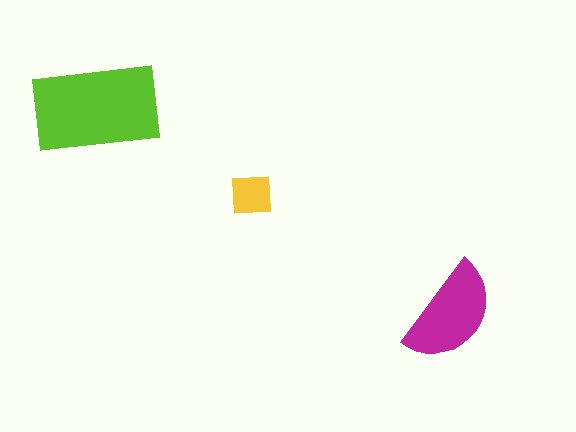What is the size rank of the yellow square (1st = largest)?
3rd.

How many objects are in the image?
There are 3 objects in the image.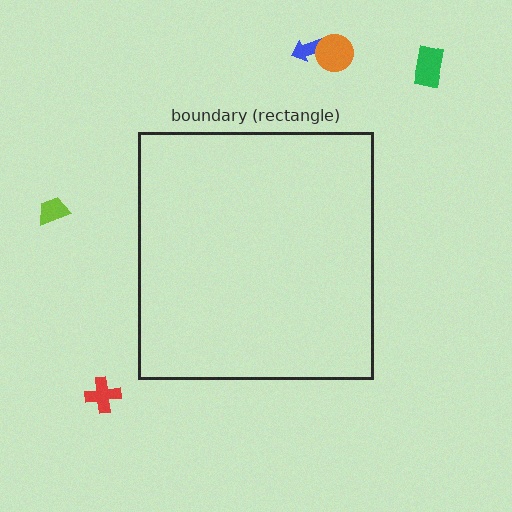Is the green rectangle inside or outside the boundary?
Outside.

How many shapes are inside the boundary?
0 inside, 5 outside.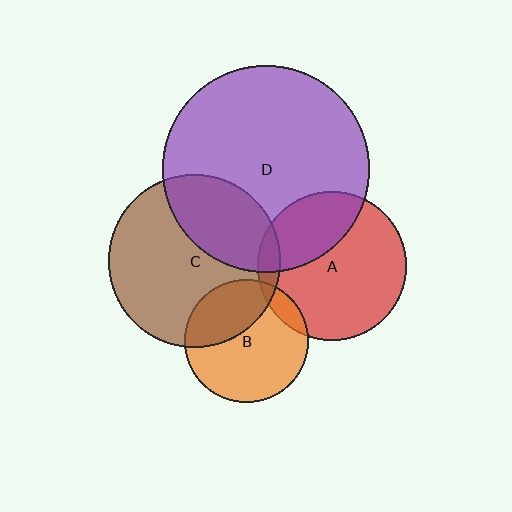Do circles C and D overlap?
Yes.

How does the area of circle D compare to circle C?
Approximately 1.4 times.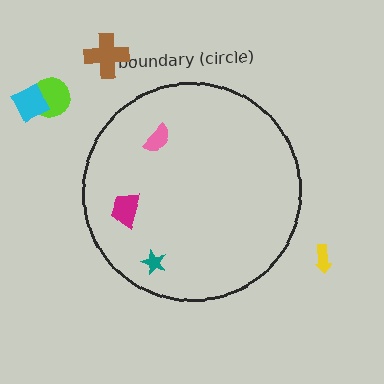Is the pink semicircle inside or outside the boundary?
Inside.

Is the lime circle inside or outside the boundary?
Outside.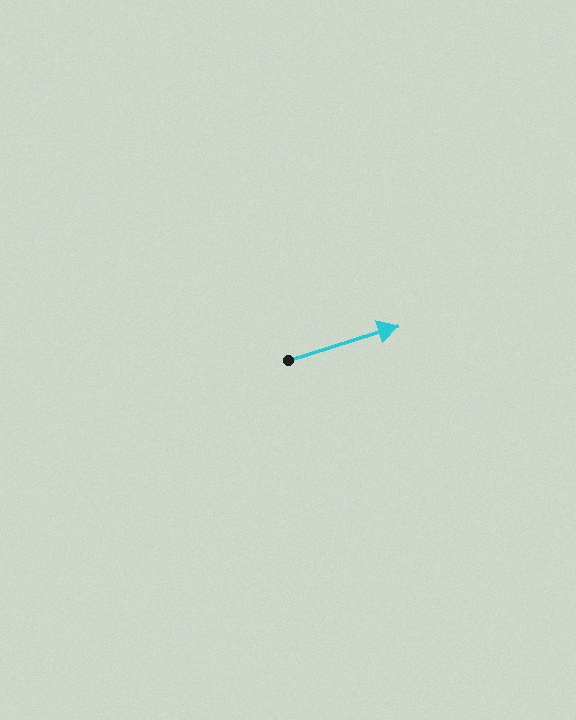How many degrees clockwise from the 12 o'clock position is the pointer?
Approximately 73 degrees.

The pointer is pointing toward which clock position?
Roughly 2 o'clock.